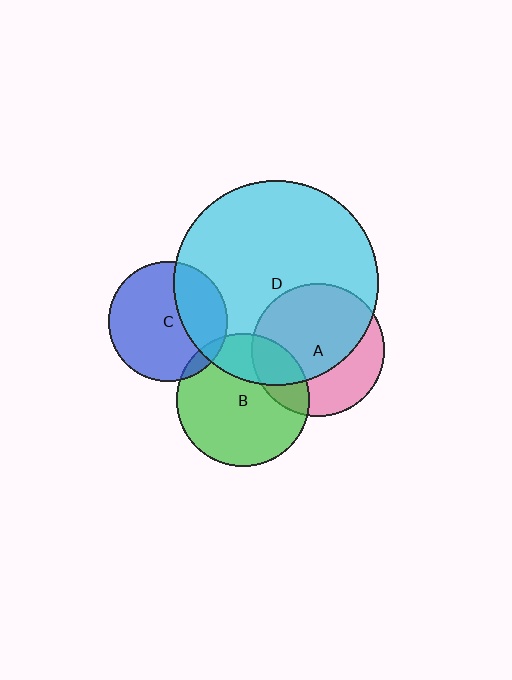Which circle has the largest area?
Circle D (cyan).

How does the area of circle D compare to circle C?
Approximately 3.0 times.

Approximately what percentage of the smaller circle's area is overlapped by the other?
Approximately 65%.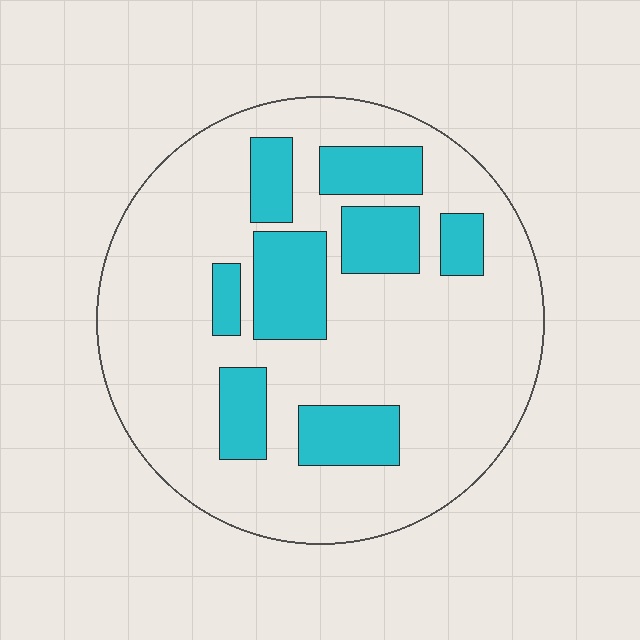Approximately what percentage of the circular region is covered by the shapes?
Approximately 25%.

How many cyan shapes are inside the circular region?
8.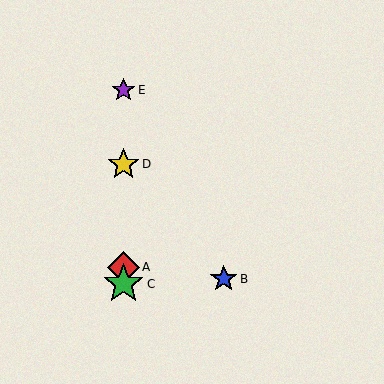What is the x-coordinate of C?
Object C is at x≈123.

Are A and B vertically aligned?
No, A is at x≈123 and B is at x≈224.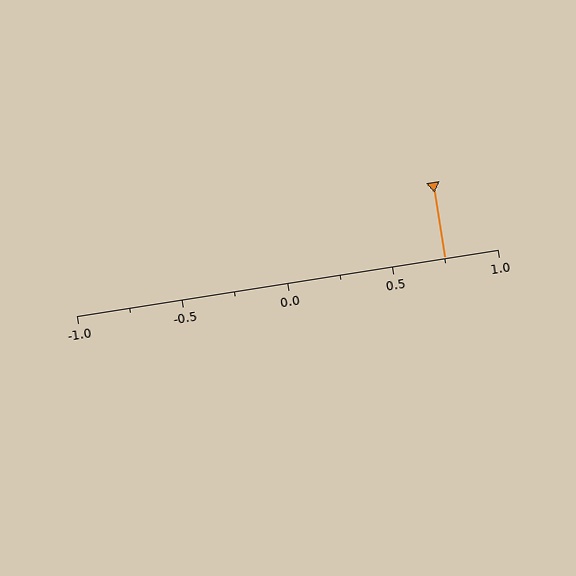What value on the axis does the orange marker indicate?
The marker indicates approximately 0.75.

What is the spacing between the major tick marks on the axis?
The major ticks are spaced 0.5 apart.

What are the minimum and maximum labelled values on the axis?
The axis runs from -1.0 to 1.0.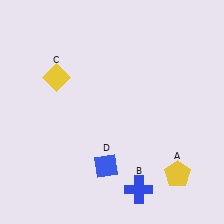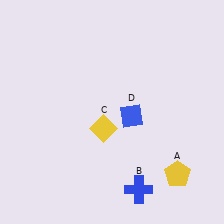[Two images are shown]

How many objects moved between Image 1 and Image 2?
2 objects moved between the two images.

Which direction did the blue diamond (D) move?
The blue diamond (D) moved up.